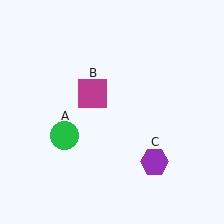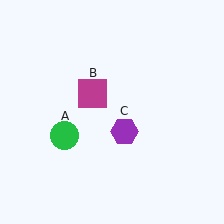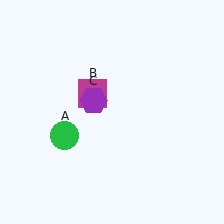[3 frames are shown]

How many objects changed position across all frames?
1 object changed position: purple hexagon (object C).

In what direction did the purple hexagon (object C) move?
The purple hexagon (object C) moved up and to the left.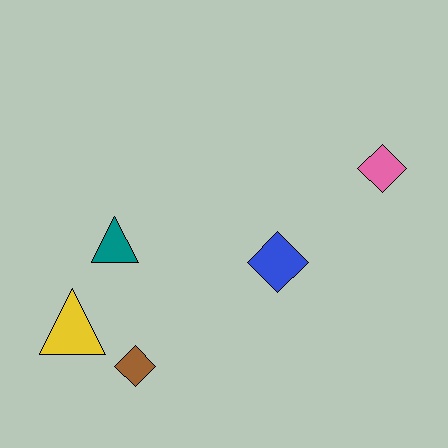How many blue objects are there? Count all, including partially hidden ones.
There is 1 blue object.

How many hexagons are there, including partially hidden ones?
There are no hexagons.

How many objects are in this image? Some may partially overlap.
There are 5 objects.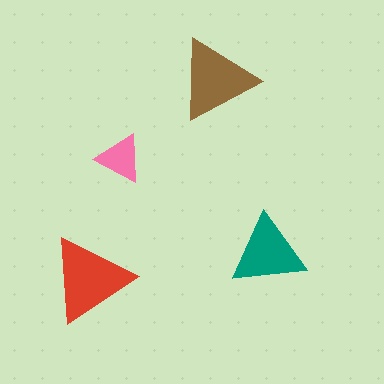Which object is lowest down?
The red triangle is bottommost.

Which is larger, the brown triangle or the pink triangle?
The brown one.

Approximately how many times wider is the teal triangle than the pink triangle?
About 1.5 times wider.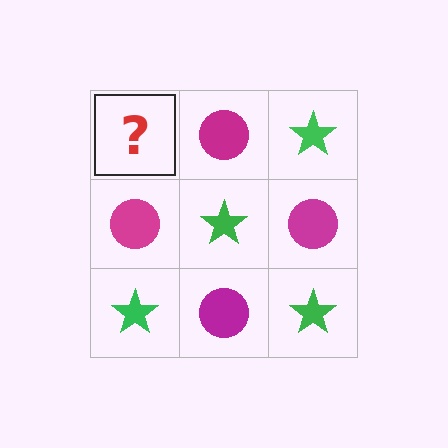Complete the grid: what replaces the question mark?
The question mark should be replaced with a green star.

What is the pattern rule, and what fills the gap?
The rule is that it alternates green star and magenta circle in a checkerboard pattern. The gap should be filled with a green star.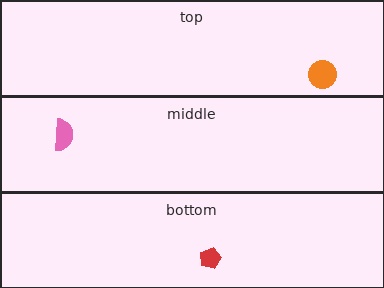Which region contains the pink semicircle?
The middle region.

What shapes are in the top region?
The orange circle.